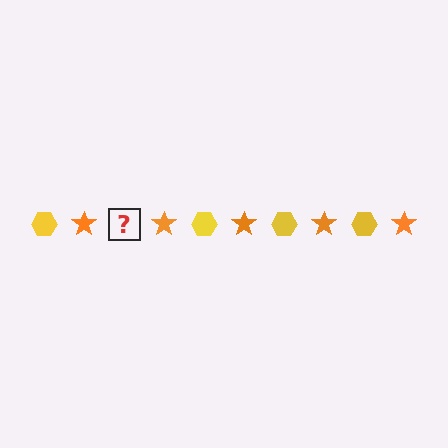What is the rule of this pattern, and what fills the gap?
The rule is that the pattern alternates between yellow hexagon and orange star. The gap should be filled with a yellow hexagon.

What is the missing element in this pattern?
The missing element is a yellow hexagon.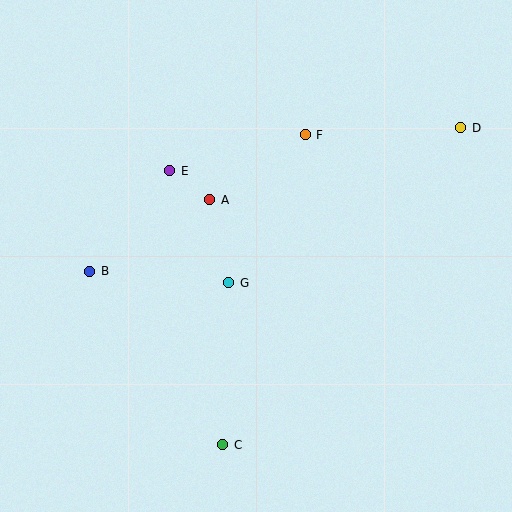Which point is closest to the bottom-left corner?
Point C is closest to the bottom-left corner.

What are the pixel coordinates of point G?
Point G is at (229, 283).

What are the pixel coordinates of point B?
Point B is at (90, 271).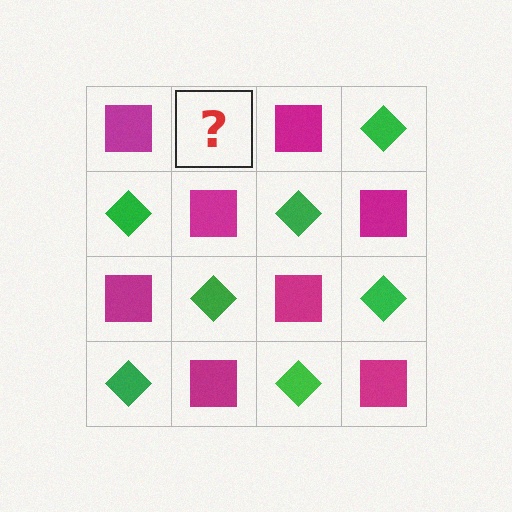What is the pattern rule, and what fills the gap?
The rule is that it alternates magenta square and green diamond in a checkerboard pattern. The gap should be filled with a green diamond.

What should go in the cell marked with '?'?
The missing cell should contain a green diamond.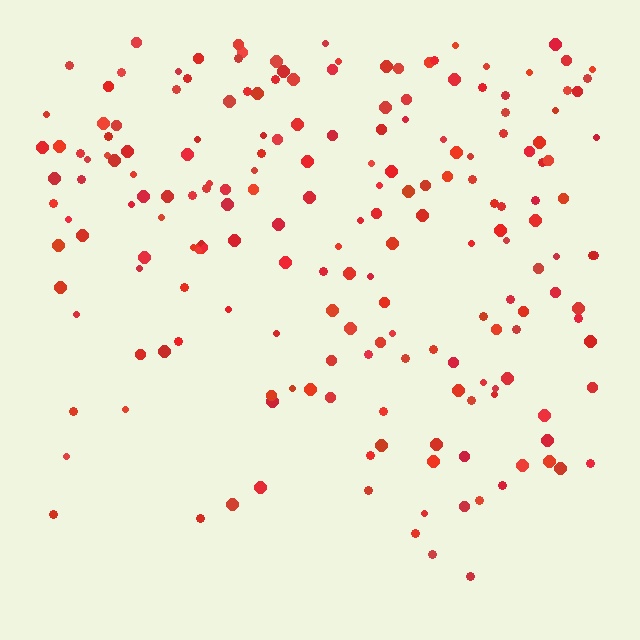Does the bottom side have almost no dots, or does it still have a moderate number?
Still a moderate number, just noticeably fewer than the top.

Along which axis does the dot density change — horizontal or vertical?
Vertical.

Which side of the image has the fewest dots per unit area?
The bottom.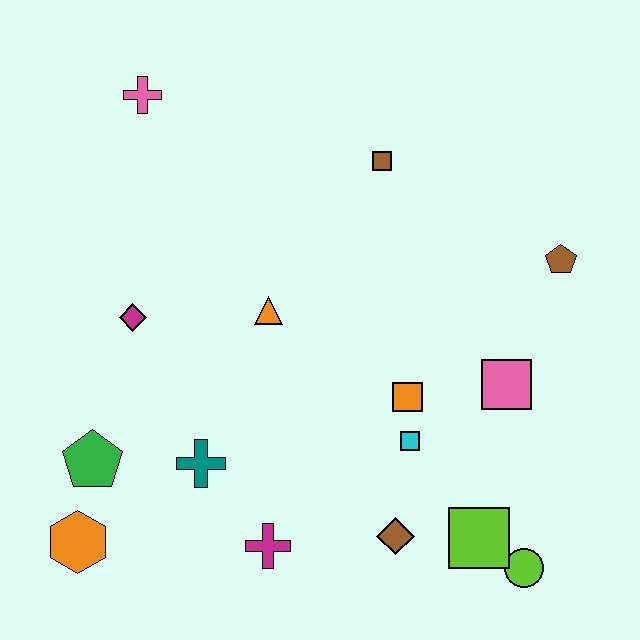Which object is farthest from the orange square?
The pink cross is farthest from the orange square.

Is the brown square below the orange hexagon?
No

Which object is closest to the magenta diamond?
The orange triangle is closest to the magenta diamond.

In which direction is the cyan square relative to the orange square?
The cyan square is below the orange square.